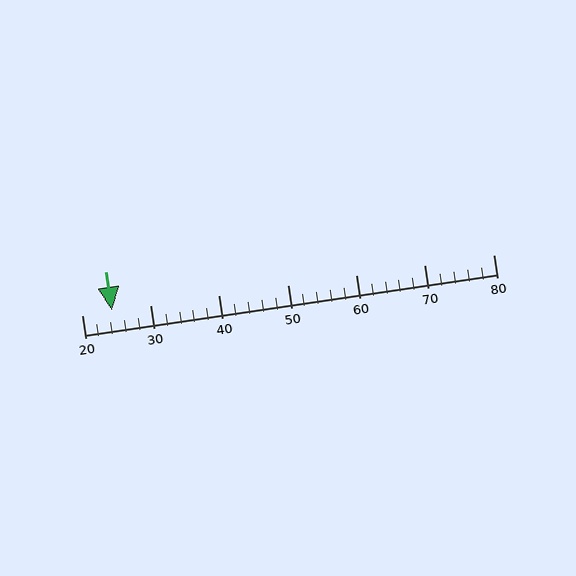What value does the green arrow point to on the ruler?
The green arrow points to approximately 24.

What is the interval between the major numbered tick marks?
The major tick marks are spaced 10 units apart.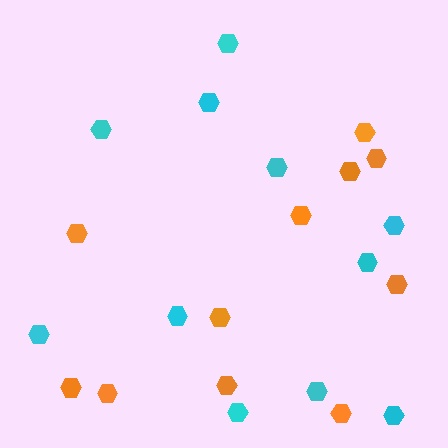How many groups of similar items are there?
There are 2 groups: one group of cyan hexagons (11) and one group of orange hexagons (11).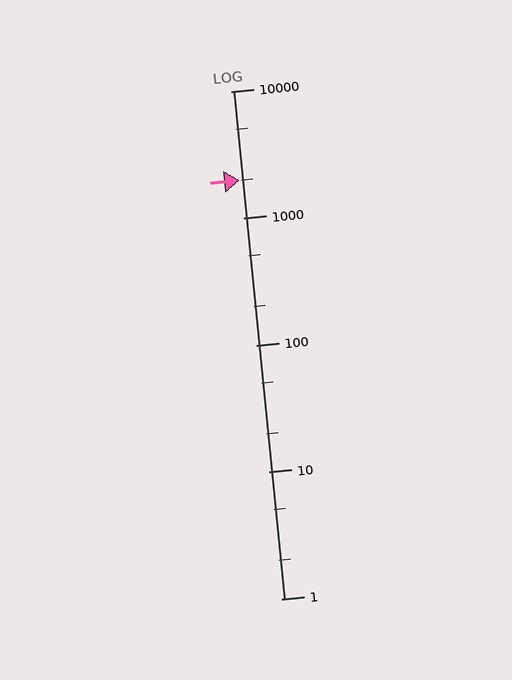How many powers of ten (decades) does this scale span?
The scale spans 4 decades, from 1 to 10000.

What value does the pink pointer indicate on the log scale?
The pointer indicates approximately 2000.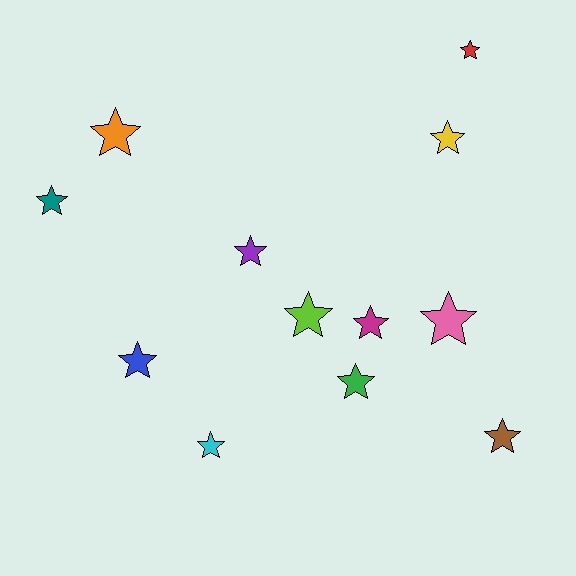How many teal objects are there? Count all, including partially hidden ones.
There is 1 teal object.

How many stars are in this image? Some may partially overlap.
There are 12 stars.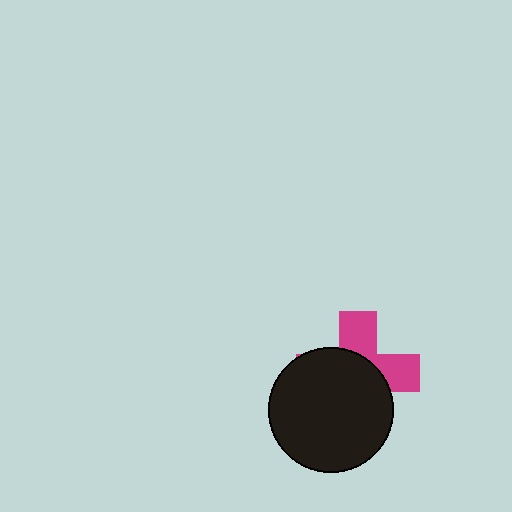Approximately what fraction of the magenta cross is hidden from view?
Roughly 62% of the magenta cross is hidden behind the black circle.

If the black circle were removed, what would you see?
You would see the complete magenta cross.